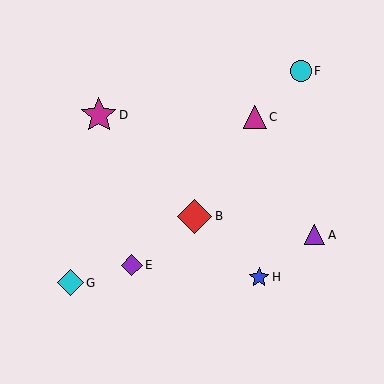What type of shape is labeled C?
Shape C is a magenta triangle.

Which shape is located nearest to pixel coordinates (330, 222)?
The purple triangle (labeled A) at (315, 235) is nearest to that location.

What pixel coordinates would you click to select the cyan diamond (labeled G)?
Click at (70, 283) to select the cyan diamond G.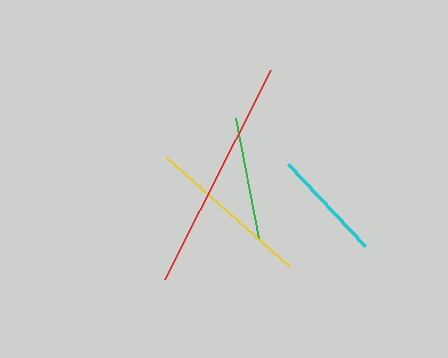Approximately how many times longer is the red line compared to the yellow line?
The red line is approximately 1.4 times the length of the yellow line.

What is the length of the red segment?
The red segment is approximately 234 pixels long.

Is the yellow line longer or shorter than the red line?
The red line is longer than the yellow line.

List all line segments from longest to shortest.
From longest to shortest: red, yellow, green, cyan.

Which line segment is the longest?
The red line is the longest at approximately 234 pixels.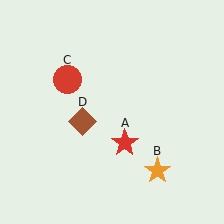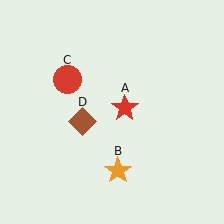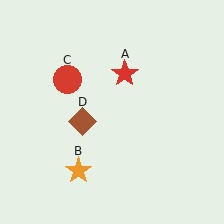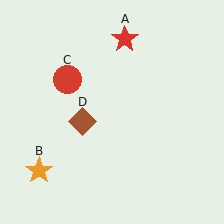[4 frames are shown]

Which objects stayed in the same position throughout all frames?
Red circle (object C) and brown diamond (object D) remained stationary.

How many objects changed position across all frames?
2 objects changed position: red star (object A), orange star (object B).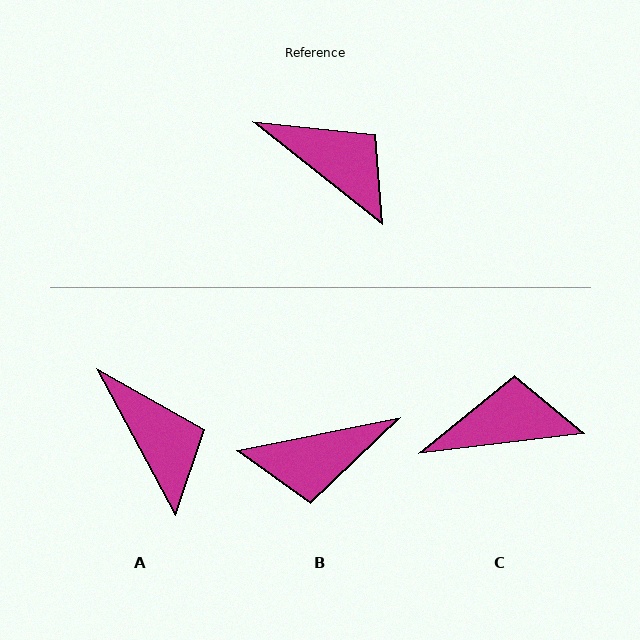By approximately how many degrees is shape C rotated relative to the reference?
Approximately 45 degrees counter-clockwise.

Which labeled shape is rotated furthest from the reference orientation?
B, about 130 degrees away.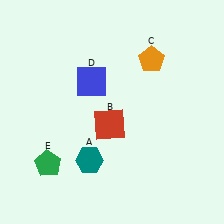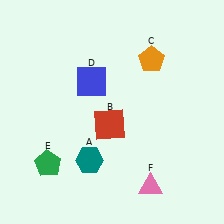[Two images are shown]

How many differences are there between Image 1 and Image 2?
There is 1 difference between the two images.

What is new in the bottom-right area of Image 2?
A pink triangle (F) was added in the bottom-right area of Image 2.